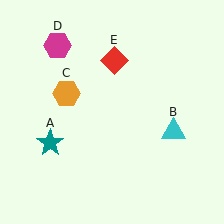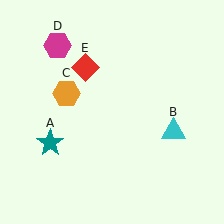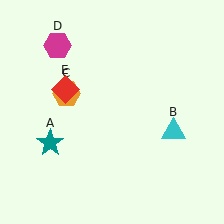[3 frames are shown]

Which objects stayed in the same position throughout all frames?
Teal star (object A) and cyan triangle (object B) and orange hexagon (object C) and magenta hexagon (object D) remained stationary.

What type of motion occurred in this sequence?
The red diamond (object E) rotated counterclockwise around the center of the scene.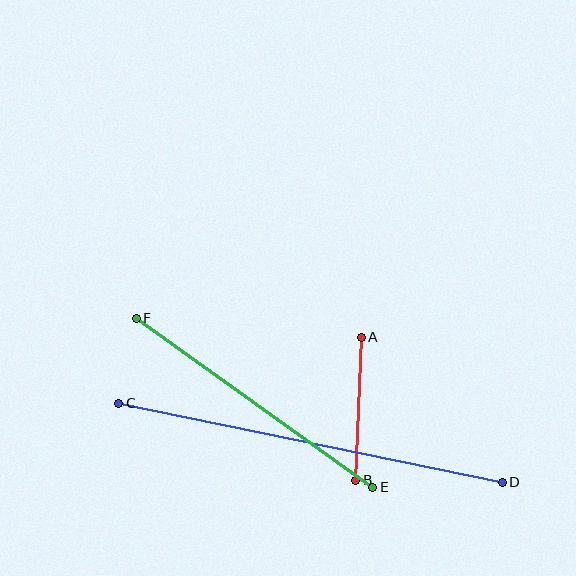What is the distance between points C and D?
The distance is approximately 391 pixels.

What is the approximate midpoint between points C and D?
The midpoint is at approximately (311, 443) pixels.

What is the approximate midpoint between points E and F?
The midpoint is at approximately (255, 403) pixels.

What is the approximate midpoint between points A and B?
The midpoint is at approximately (359, 409) pixels.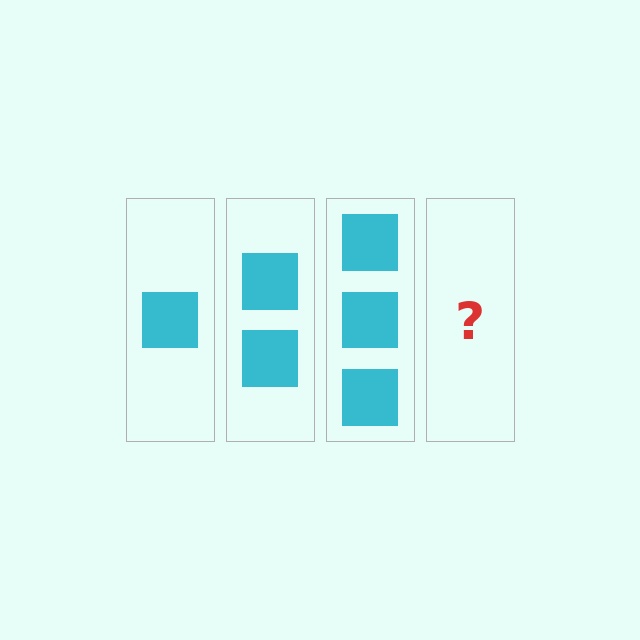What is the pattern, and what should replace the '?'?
The pattern is that each step adds one more square. The '?' should be 4 squares.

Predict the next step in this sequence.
The next step is 4 squares.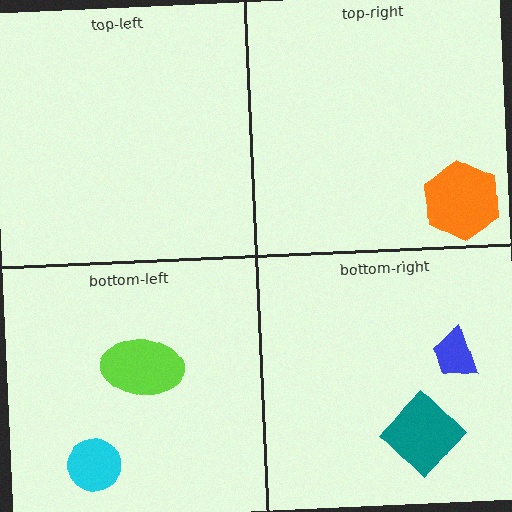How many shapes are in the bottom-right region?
2.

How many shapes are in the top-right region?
1.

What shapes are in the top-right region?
The orange hexagon.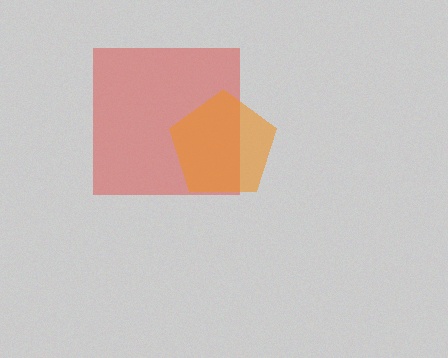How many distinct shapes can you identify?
There are 2 distinct shapes: a red square, an orange pentagon.